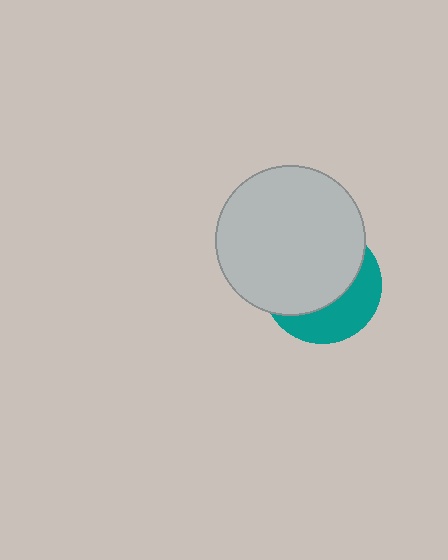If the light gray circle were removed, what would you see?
You would see the complete teal circle.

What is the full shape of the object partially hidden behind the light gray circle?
The partially hidden object is a teal circle.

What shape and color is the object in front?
The object in front is a light gray circle.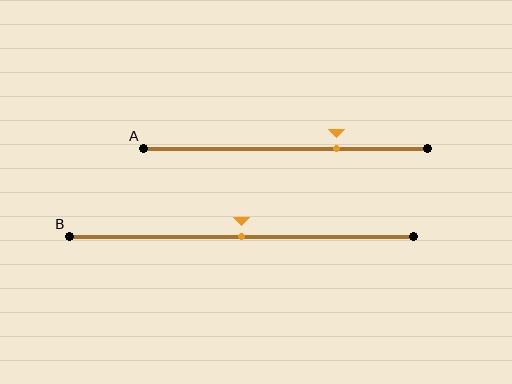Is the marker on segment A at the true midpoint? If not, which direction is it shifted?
No, the marker on segment A is shifted to the right by about 18% of the segment length.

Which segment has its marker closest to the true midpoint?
Segment B has its marker closest to the true midpoint.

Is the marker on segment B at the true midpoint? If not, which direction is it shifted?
Yes, the marker on segment B is at the true midpoint.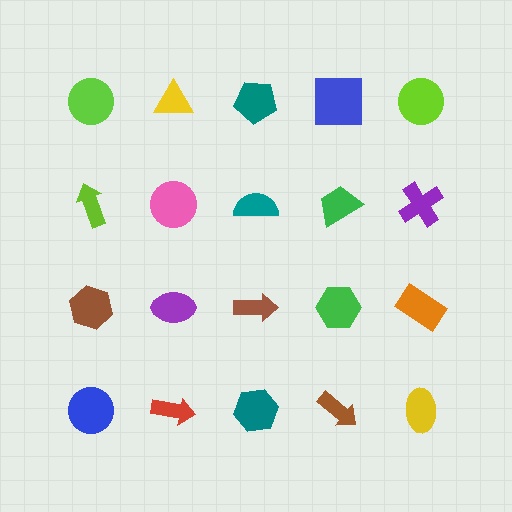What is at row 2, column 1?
A lime arrow.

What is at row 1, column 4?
A blue square.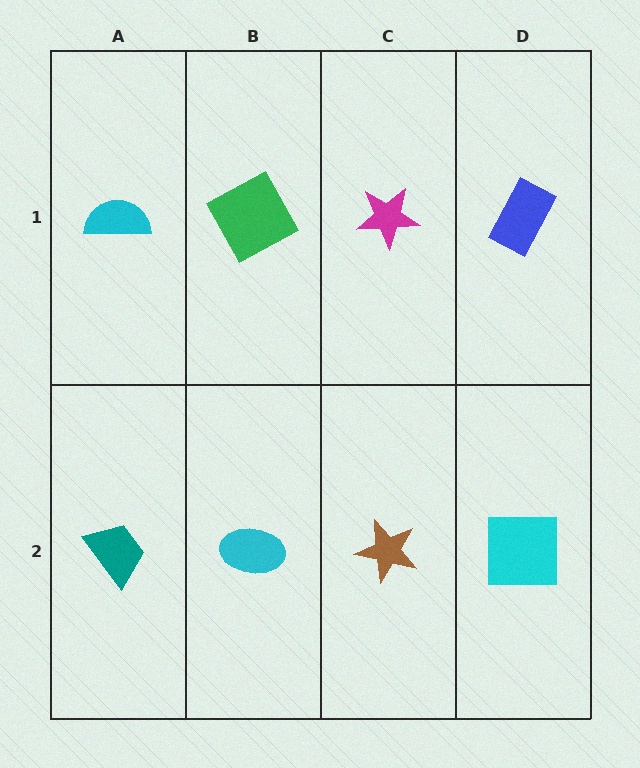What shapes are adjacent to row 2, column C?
A magenta star (row 1, column C), a cyan ellipse (row 2, column B), a cyan square (row 2, column D).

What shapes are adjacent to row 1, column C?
A brown star (row 2, column C), a green square (row 1, column B), a blue rectangle (row 1, column D).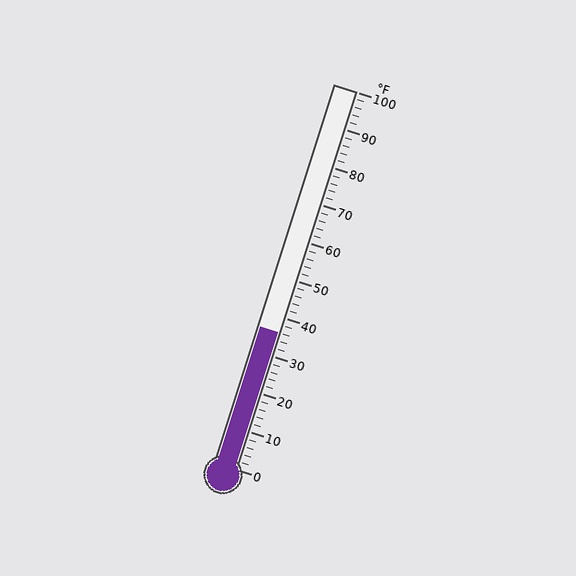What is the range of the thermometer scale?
The thermometer scale ranges from 0°F to 100°F.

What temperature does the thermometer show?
The thermometer shows approximately 36°F.